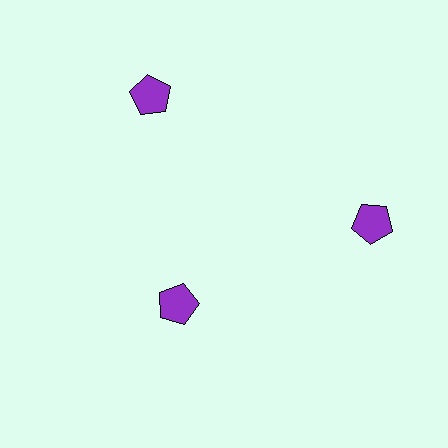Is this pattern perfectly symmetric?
No. The 3 purple pentagons are arranged in a ring, but one element near the 7 o'clock position is pulled inward toward the center, breaking the 3-fold rotational symmetry.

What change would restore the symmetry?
The symmetry would be restored by moving it outward, back onto the ring so that all 3 pentagons sit at equal angles and equal distance from the center.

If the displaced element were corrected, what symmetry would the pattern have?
It would have 3-fold rotational symmetry — the pattern would map onto itself every 120 degrees.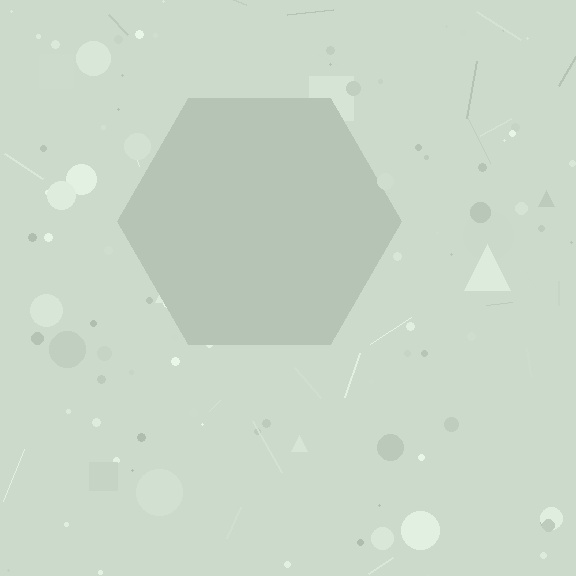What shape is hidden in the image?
A hexagon is hidden in the image.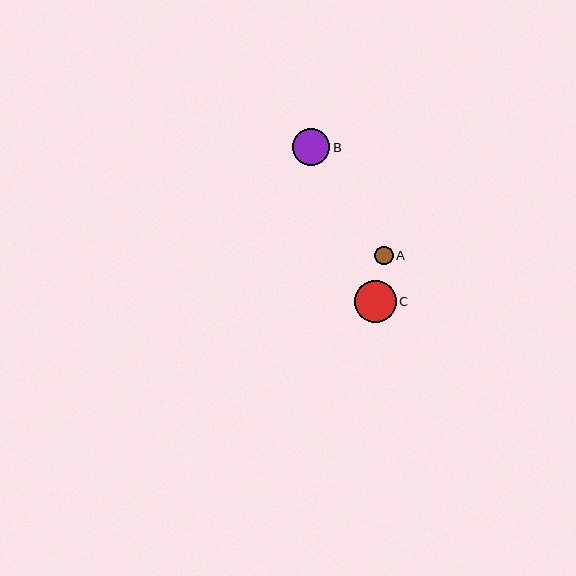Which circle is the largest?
Circle C is the largest with a size of approximately 42 pixels.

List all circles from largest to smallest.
From largest to smallest: C, B, A.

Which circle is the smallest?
Circle A is the smallest with a size of approximately 19 pixels.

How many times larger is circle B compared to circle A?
Circle B is approximately 2.0 times the size of circle A.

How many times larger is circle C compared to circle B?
Circle C is approximately 1.1 times the size of circle B.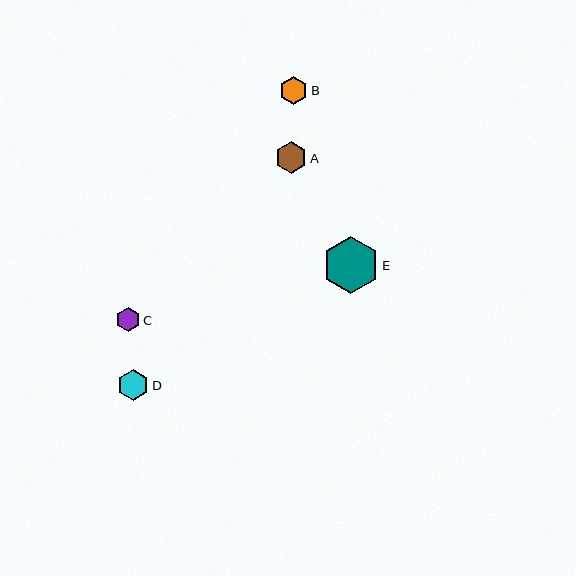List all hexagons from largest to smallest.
From largest to smallest: E, A, D, B, C.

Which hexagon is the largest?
Hexagon E is the largest with a size of approximately 57 pixels.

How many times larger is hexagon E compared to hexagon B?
Hexagon E is approximately 2.0 times the size of hexagon B.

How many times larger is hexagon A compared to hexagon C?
Hexagon A is approximately 1.3 times the size of hexagon C.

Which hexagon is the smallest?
Hexagon C is the smallest with a size of approximately 24 pixels.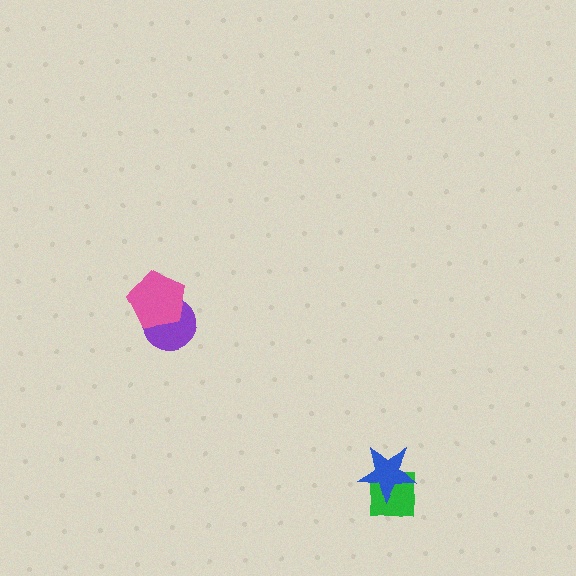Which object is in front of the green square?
The blue star is in front of the green square.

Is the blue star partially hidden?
No, no other shape covers it.